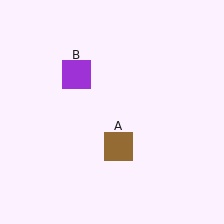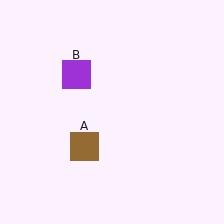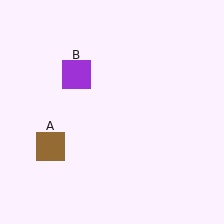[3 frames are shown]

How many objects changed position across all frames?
1 object changed position: brown square (object A).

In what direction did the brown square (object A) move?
The brown square (object A) moved left.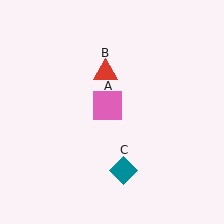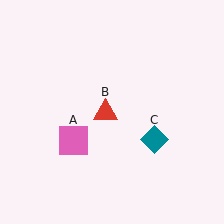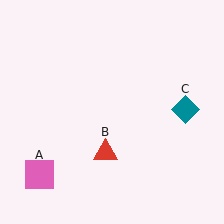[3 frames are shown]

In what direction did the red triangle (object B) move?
The red triangle (object B) moved down.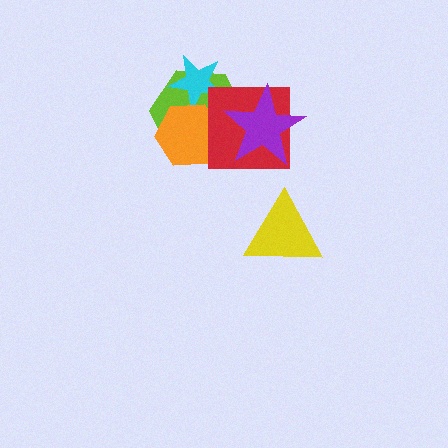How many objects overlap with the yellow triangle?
0 objects overlap with the yellow triangle.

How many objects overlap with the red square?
3 objects overlap with the red square.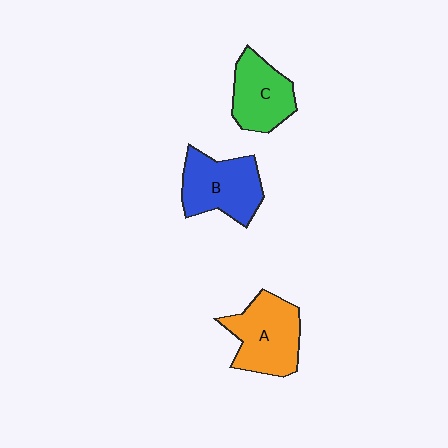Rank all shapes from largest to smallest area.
From largest to smallest: A (orange), B (blue), C (green).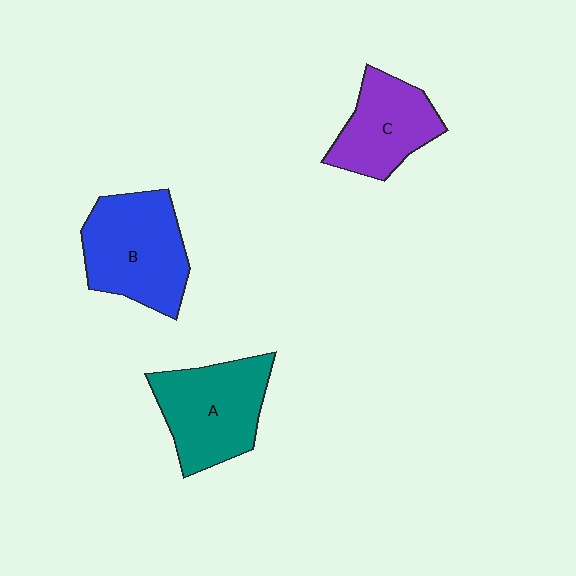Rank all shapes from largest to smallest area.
From largest to smallest: B (blue), A (teal), C (purple).